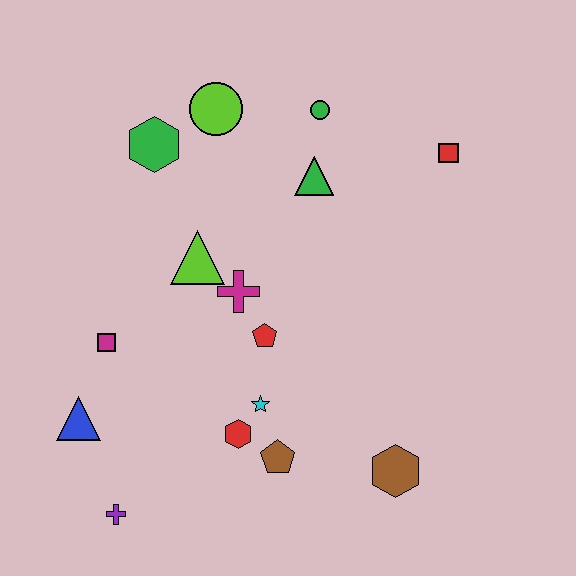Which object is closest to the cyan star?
The red hexagon is closest to the cyan star.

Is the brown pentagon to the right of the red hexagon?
Yes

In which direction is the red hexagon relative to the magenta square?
The red hexagon is to the right of the magenta square.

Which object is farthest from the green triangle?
The purple cross is farthest from the green triangle.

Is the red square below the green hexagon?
Yes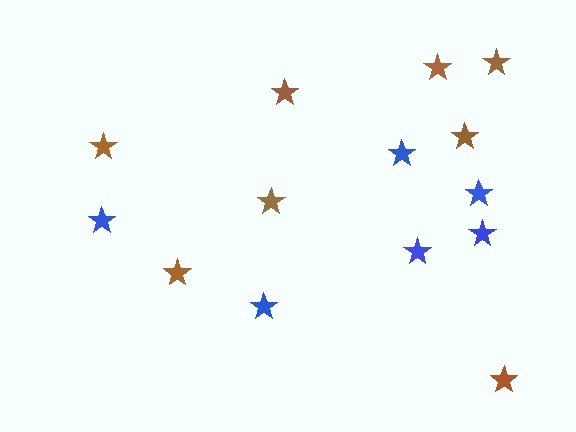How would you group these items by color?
There are 2 groups: one group of blue stars (6) and one group of brown stars (8).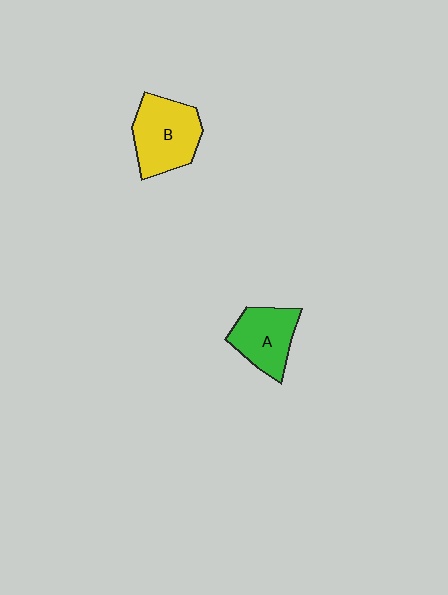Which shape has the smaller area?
Shape A (green).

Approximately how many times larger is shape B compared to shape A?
Approximately 1.3 times.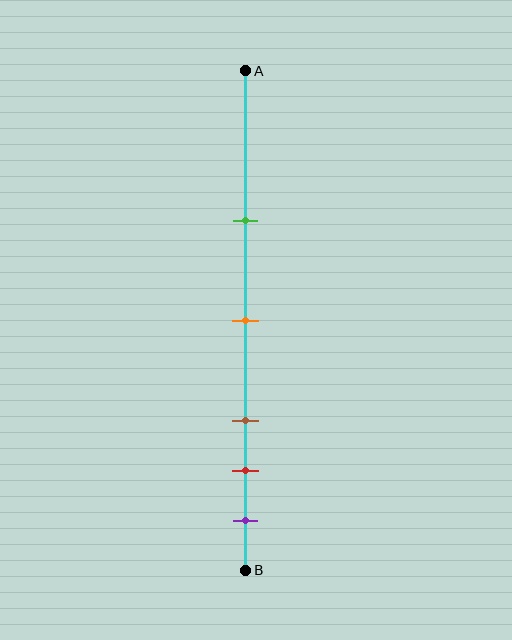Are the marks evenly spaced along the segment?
No, the marks are not evenly spaced.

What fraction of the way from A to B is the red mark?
The red mark is approximately 80% (0.8) of the way from A to B.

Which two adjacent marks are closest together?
The red and purple marks are the closest adjacent pair.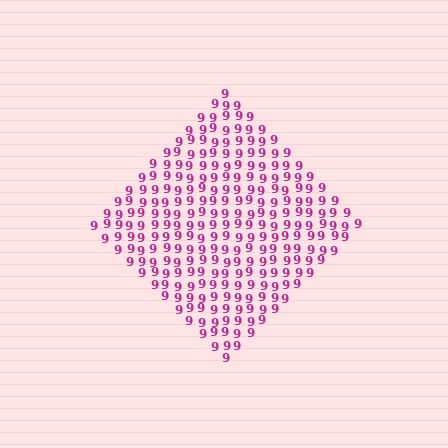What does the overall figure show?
The overall figure shows a diamond.